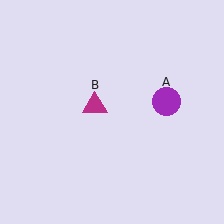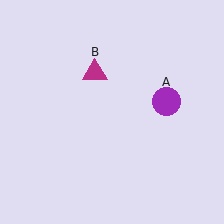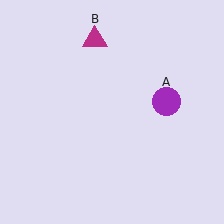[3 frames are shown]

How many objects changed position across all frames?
1 object changed position: magenta triangle (object B).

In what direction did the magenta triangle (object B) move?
The magenta triangle (object B) moved up.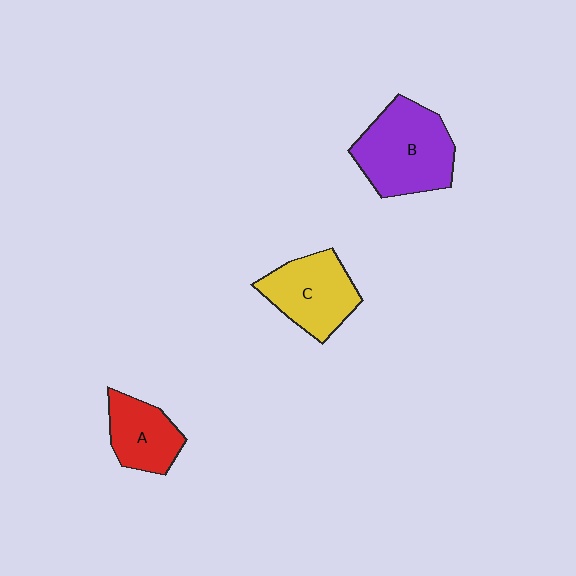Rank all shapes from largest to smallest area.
From largest to smallest: B (purple), C (yellow), A (red).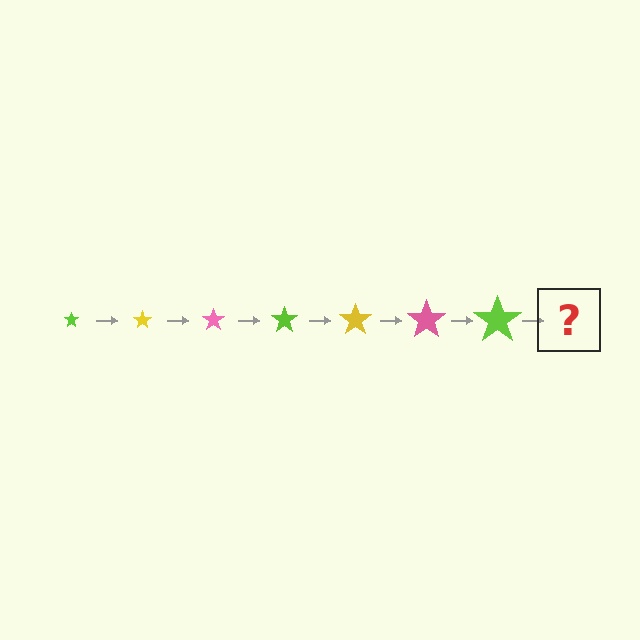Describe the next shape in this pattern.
It should be a yellow star, larger than the previous one.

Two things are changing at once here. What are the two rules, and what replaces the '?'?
The two rules are that the star grows larger each step and the color cycles through lime, yellow, and pink. The '?' should be a yellow star, larger than the previous one.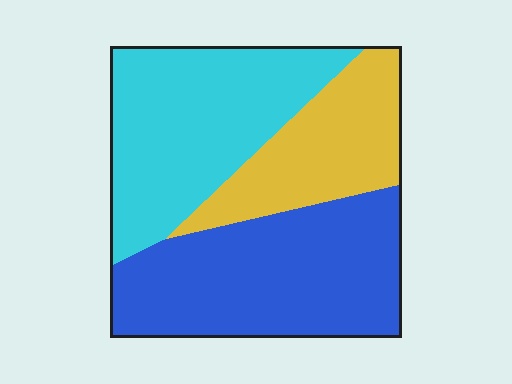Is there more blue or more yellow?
Blue.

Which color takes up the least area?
Yellow, at roughly 25%.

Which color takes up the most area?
Blue, at roughly 40%.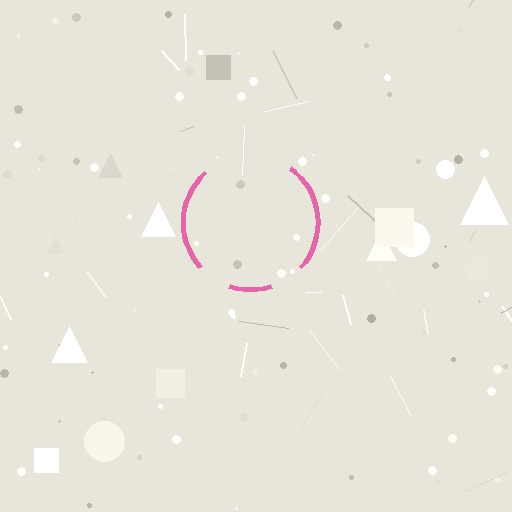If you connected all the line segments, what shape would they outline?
They would outline a circle.